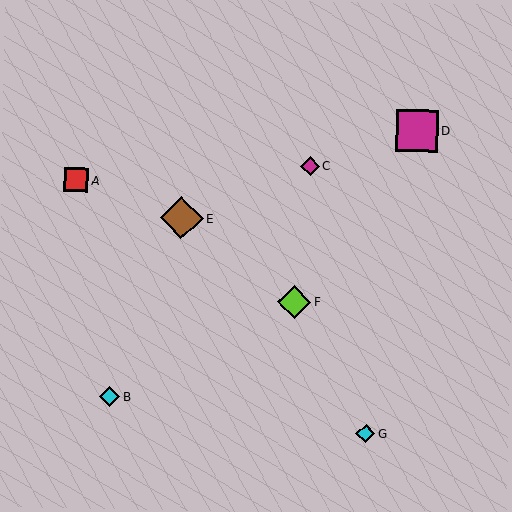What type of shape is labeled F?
Shape F is a lime diamond.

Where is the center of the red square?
The center of the red square is at (76, 180).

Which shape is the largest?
The brown diamond (labeled E) is the largest.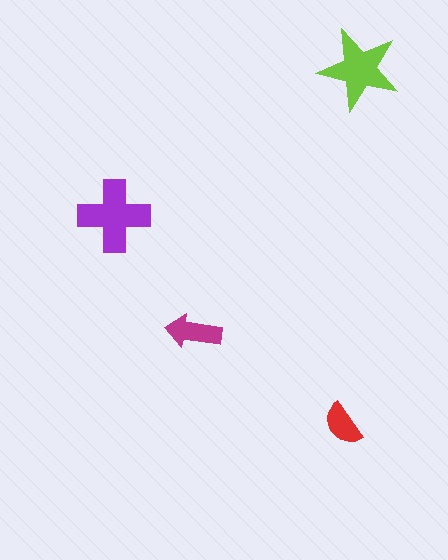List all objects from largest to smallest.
The purple cross, the lime star, the magenta arrow, the red semicircle.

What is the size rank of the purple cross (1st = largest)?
1st.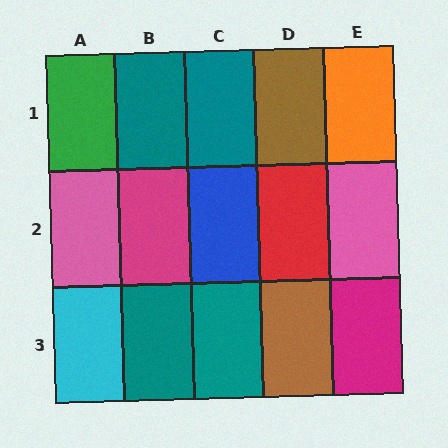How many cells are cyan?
1 cell is cyan.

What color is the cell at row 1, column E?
Orange.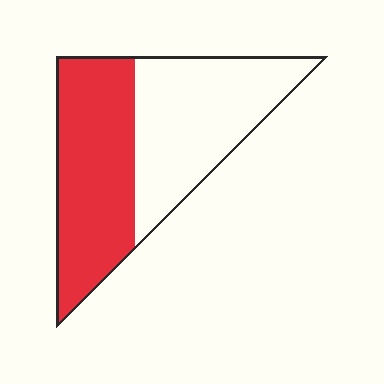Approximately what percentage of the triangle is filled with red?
Approximately 50%.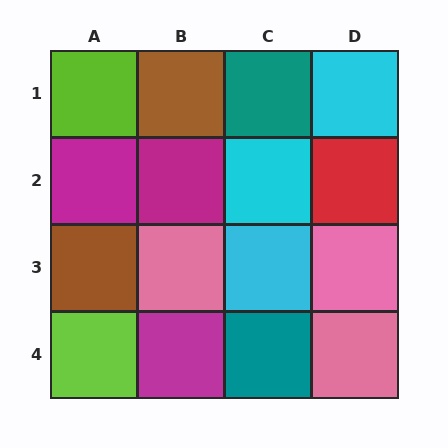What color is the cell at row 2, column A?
Magenta.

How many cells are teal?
2 cells are teal.